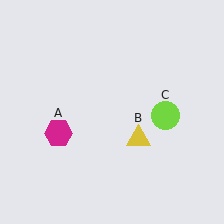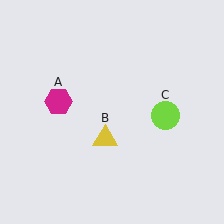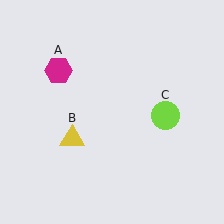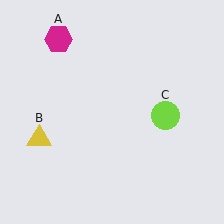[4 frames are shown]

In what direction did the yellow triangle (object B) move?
The yellow triangle (object B) moved left.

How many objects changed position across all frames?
2 objects changed position: magenta hexagon (object A), yellow triangle (object B).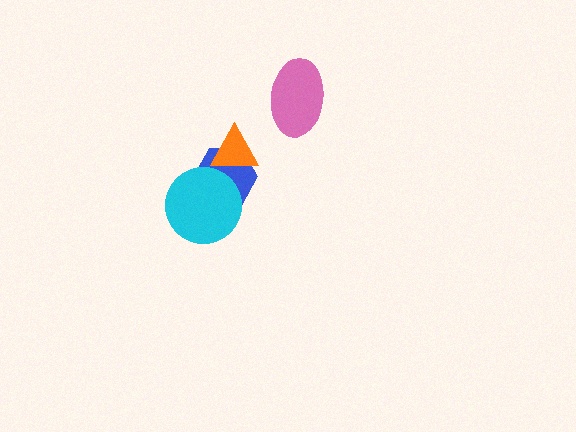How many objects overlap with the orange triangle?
1 object overlaps with the orange triangle.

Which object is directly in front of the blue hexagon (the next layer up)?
The orange triangle is directly in front of the blue hexagon.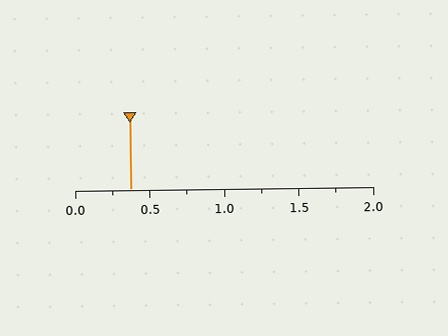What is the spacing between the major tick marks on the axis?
The major ticks are spaced 0.5 apart.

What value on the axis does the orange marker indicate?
The marker indicates approximately 0.38.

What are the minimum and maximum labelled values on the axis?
The axis runs from 0.0 to 2.0.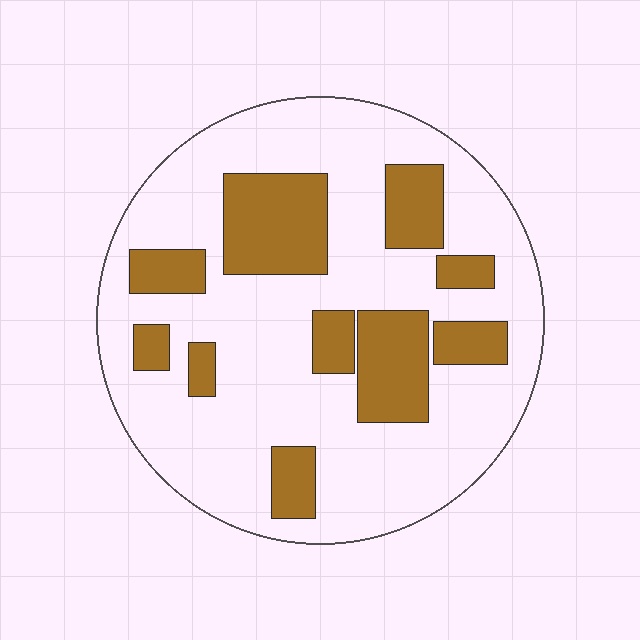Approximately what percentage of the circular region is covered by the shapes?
Approximately 25%.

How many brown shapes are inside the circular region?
10.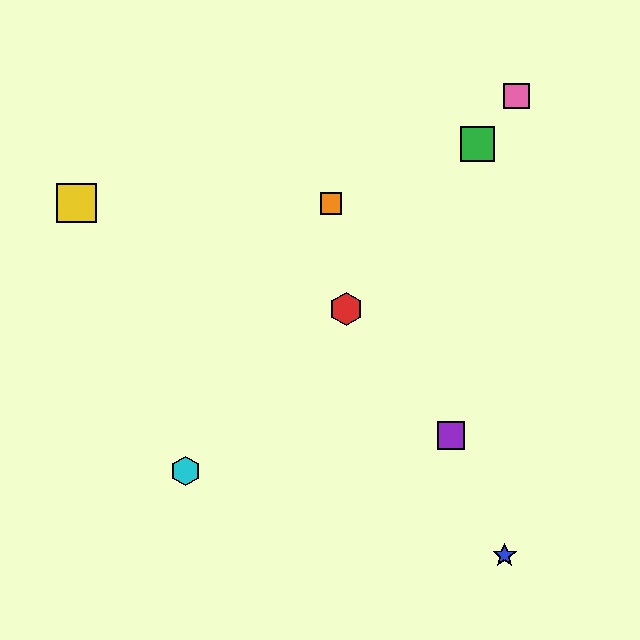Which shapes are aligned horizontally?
The yellow square, the orange square are aligned horizontally.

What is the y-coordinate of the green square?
The green square is at y≈144.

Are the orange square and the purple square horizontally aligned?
No, the orange square is at y≈203 and the purple square is at y≈435.